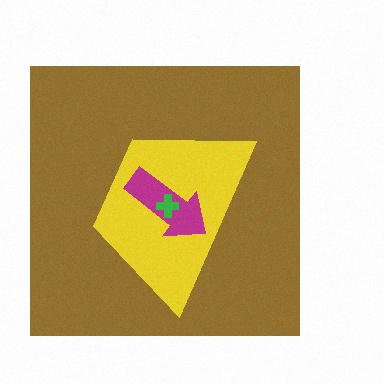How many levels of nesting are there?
4.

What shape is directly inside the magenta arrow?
The green cross.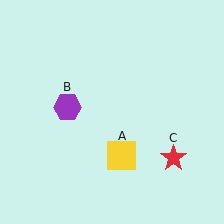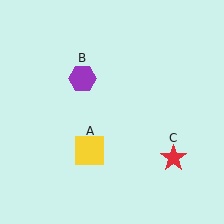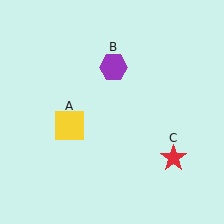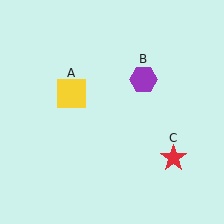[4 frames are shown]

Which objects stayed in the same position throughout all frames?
Red star (object C) remained stationary.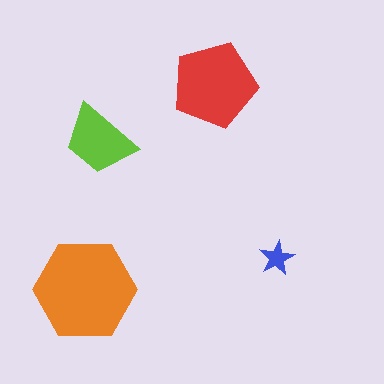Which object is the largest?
The orange hexagon.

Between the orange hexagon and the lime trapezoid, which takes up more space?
The orange hexagon.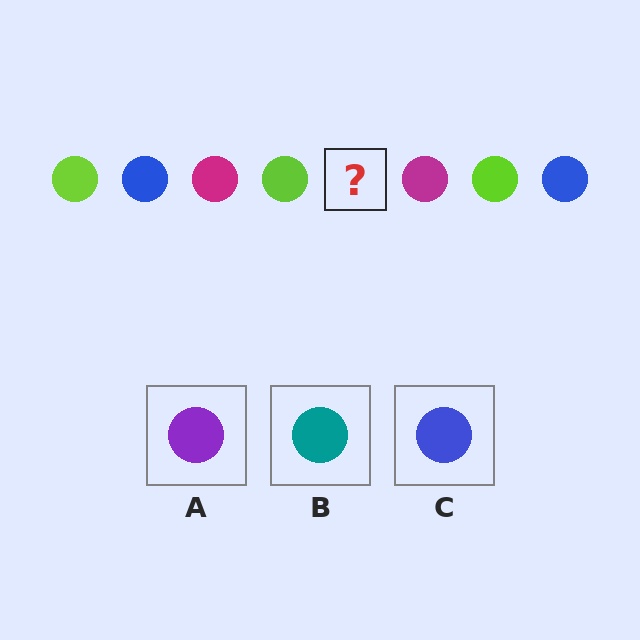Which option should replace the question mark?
Option C.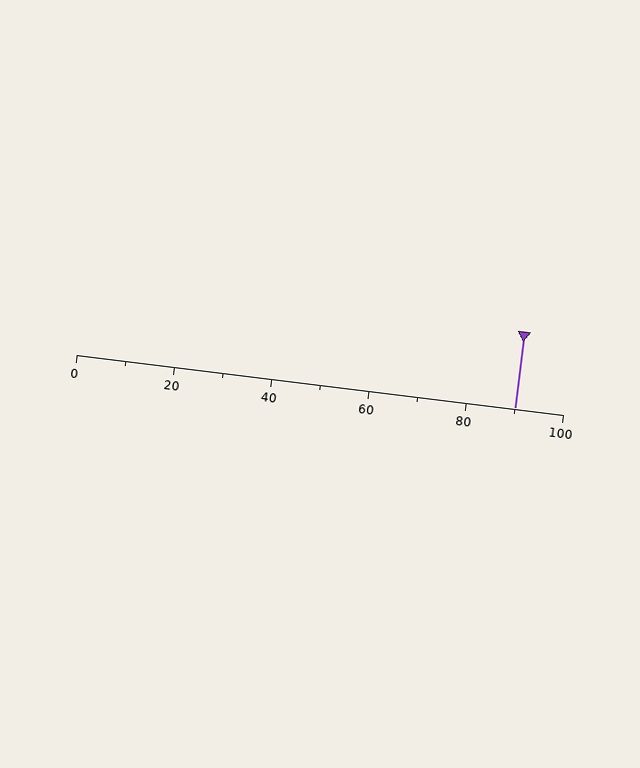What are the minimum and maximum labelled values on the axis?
The axis runs from 0 to 100.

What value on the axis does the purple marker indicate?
The marker indicates approximately 90.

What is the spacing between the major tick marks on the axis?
The major ticks are spaced 20 apart.